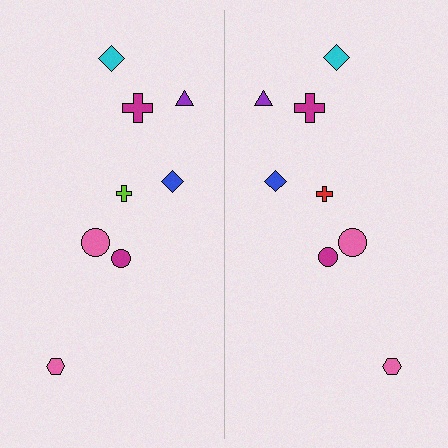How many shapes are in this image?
There are 16 shapes in this image.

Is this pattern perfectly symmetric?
No, the pattern is not perfectly symmetric. The red cross on the right side breaks the symmetry — its mirror counterpart is lime.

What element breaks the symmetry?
The red cross on the right side breaks the symmetry — its mirror counterpart is lime.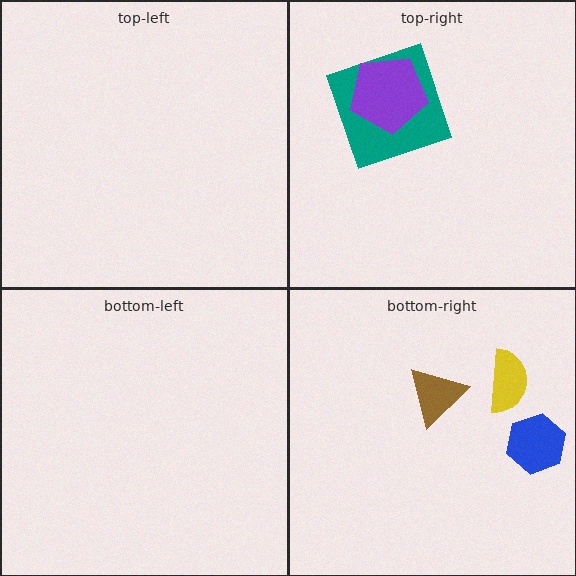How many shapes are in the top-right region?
2.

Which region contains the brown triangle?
The bottom-right region.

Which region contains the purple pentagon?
The top-right region.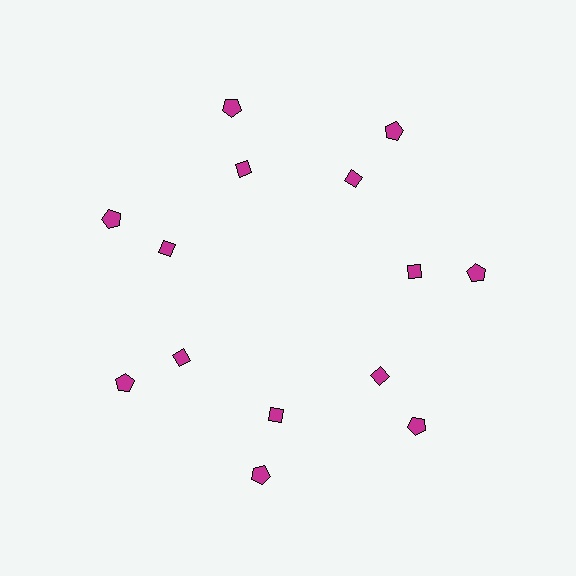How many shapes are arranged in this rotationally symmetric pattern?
There are 14 shapes, arranged in 7 groups of 2.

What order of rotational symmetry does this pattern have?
This pattern has 7-fold rotational symmetry.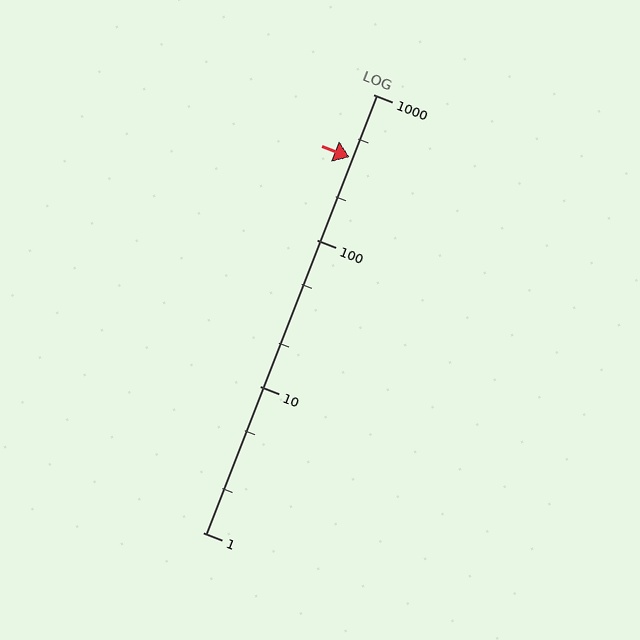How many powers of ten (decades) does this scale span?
The scale spans 3 decades, from 1 to 1000.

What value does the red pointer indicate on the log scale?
The pointer indicates approximately 370.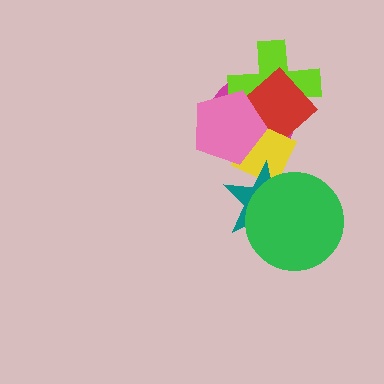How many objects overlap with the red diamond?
4 objects overlap with the red diamond.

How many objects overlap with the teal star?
2 objects overlap with the teal star.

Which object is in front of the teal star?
The green circle is in front of the teal star.